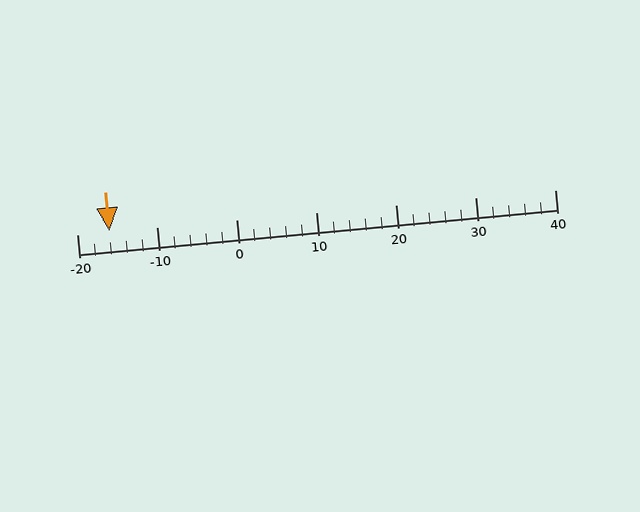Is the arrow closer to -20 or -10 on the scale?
The arrow is closer to -20.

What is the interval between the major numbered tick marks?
The major tick marks are spaced 10 units apart.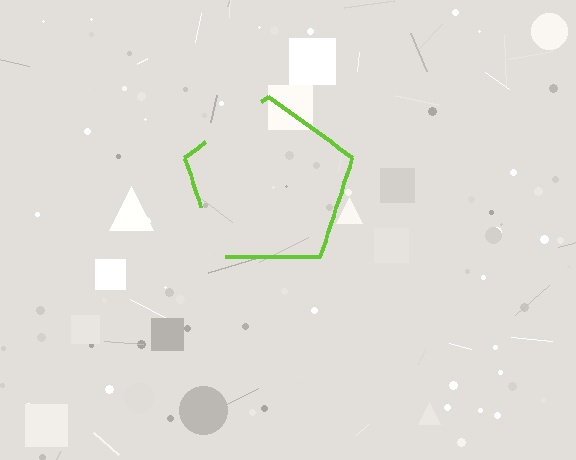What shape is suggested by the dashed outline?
The dashed outline suggests a pentagon.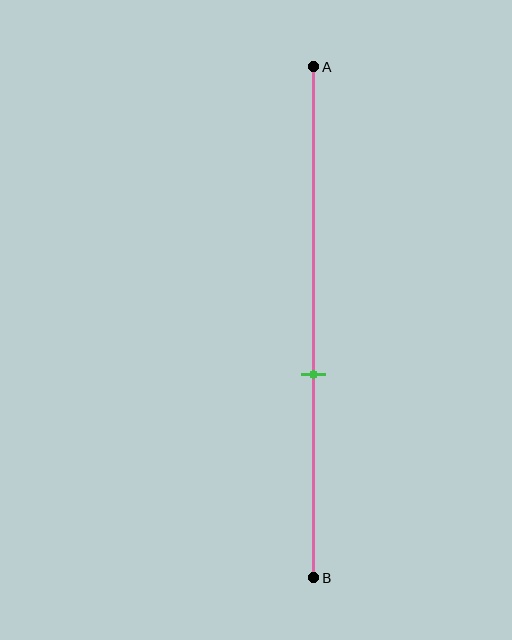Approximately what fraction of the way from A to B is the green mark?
The green mark is approximately 60% of the way from A to B.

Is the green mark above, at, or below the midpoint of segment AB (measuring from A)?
The green mark is below the midpoint of segment AB.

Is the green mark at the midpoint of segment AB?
No, the mark is at about 60% from A, not at the 50% midpoint.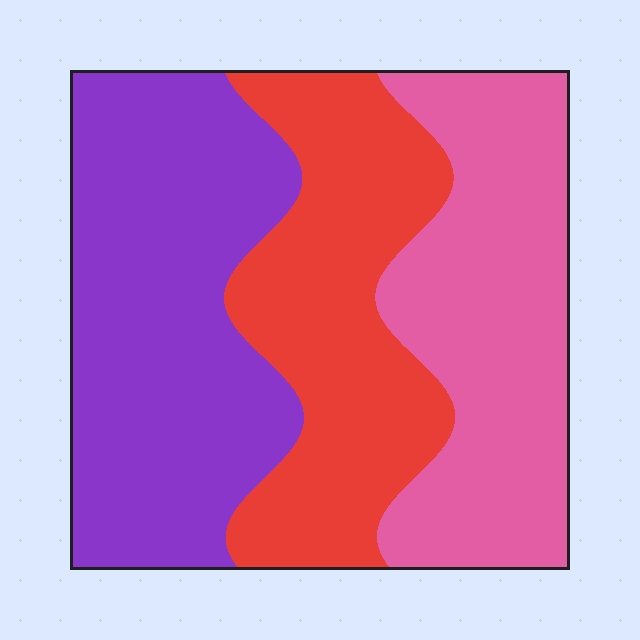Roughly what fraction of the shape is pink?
Pink takes up between a quarter and a half of the shape.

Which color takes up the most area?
Purple, at roughly 40%.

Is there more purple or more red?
Purple.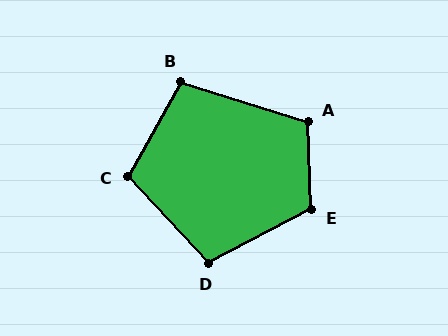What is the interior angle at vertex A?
Approximately 109 degrees (obtuse).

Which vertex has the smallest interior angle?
B, at approximately 102 degrees.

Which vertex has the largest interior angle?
E, at approximately 116 degrees.